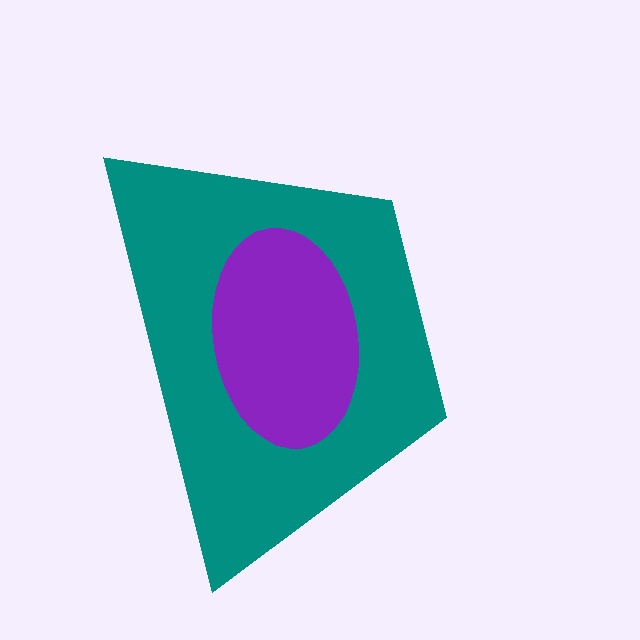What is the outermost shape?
The teal trapezoid.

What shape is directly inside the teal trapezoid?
The purple ellipse.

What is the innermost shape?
The purple ellipse.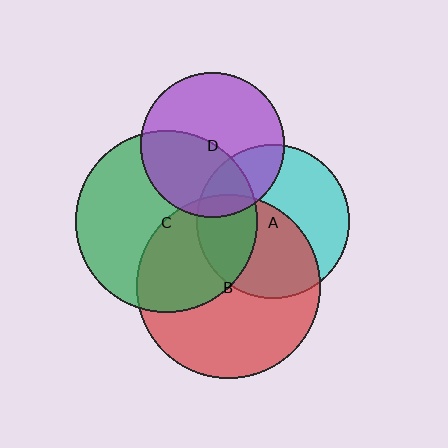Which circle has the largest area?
Circle B (red).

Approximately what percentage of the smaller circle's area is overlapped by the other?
Approximately 40%.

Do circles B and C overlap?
Yes.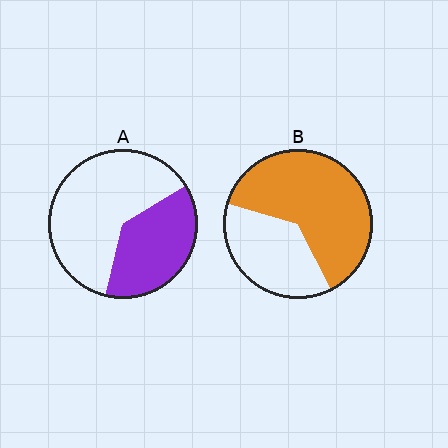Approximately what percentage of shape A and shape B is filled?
A is approximately 40% and B is approximately 65%.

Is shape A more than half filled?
No.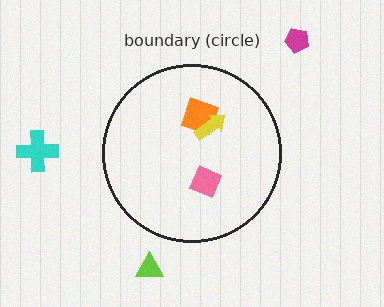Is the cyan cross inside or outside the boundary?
Outside.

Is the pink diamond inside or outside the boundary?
Inside.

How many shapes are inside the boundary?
3 inside, 3 outside.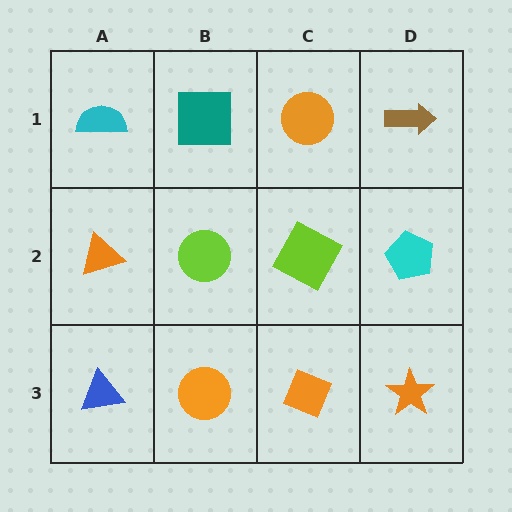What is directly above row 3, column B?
A lime circle.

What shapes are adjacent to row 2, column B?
A teal square (row 1, column B), an orange circle (row 3, column B), an orange triangle (row 2, column A), a lime square (row 2, column C).